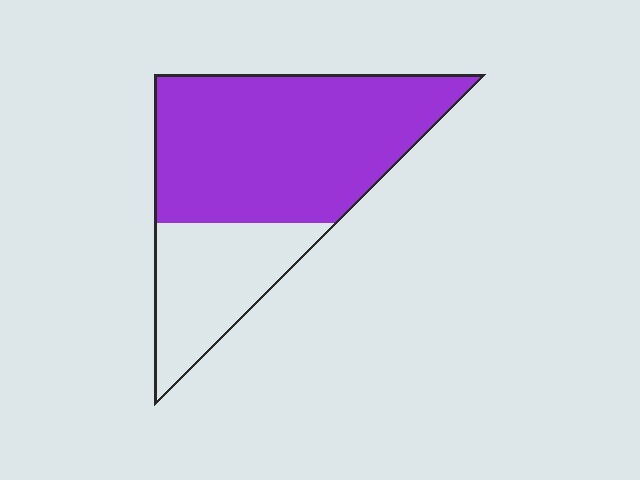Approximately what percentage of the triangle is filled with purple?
Approximately 70%.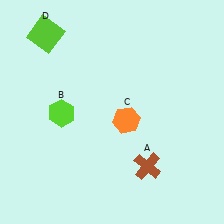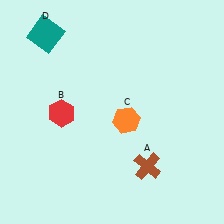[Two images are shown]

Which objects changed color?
B changed from lime to red. D changed from lime to teal.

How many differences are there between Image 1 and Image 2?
There are 2 differences between the two images.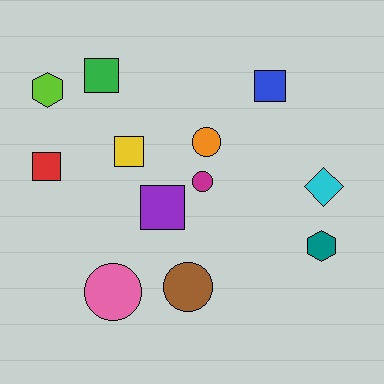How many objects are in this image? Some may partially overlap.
There are 12 objects.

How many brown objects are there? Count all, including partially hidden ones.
There is 1 brown object.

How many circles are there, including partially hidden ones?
There are 4 circles.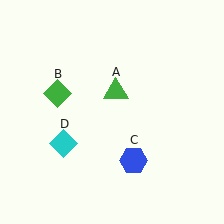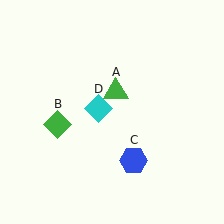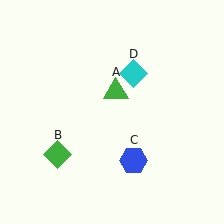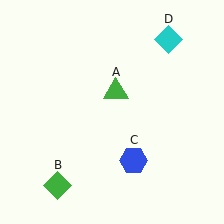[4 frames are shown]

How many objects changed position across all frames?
2 objects changed position: green diamond (object B), cyan diamond (object D).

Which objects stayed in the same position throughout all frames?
Green triangle (object A) and blue hexagon (object C) remained stationary.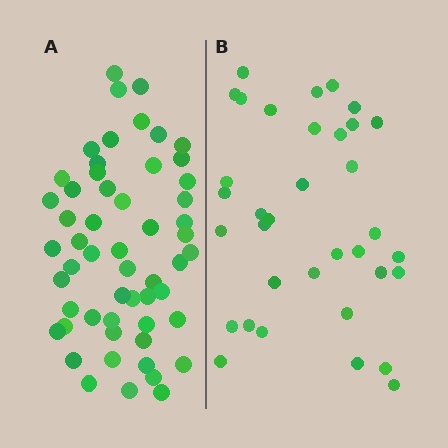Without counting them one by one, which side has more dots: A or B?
Region A (the left region) has more dots.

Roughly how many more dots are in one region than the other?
Region A has approximately 20 more dots than region B.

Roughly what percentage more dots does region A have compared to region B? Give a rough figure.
About 55% more.